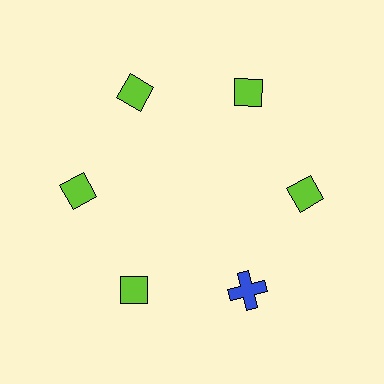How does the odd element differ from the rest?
It differs in both color (blue instead of lime) and shape (cross instead of diamond).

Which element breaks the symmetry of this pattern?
The blue cross at roughly the 5 o'clock position breaks the symmetry. All other shapes are lime diamonds.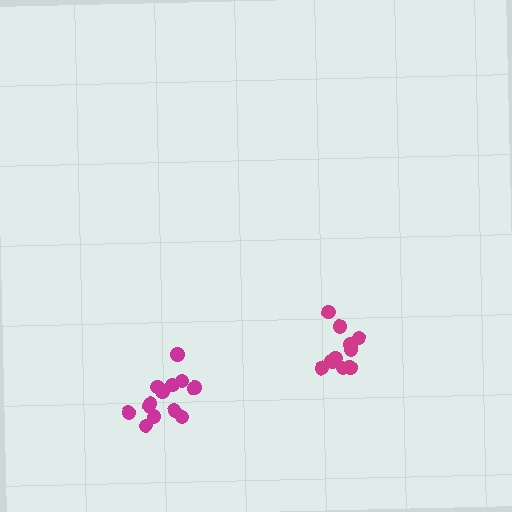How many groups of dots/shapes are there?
There are 2 groups.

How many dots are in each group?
Group 1: 10 dots, Group 2: 13 dots (23 total).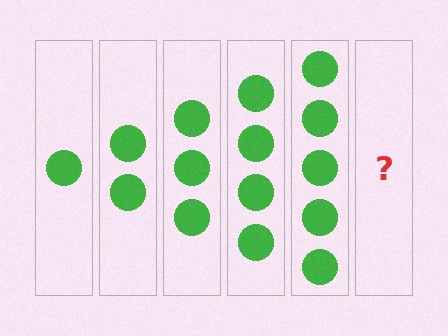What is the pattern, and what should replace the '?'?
The pattern is that each step adds one more circle. The '?' should be 6 circles.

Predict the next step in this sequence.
The next step is 6 circles.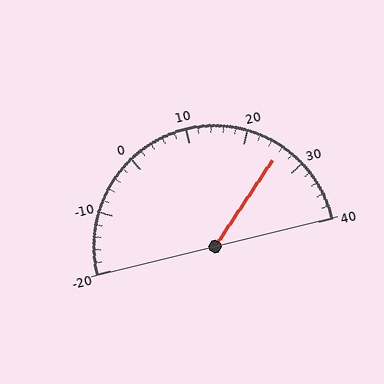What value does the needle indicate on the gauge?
The needle indicates approximately 26.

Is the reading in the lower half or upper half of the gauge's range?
The reading is in the upper half of the range (-20 to 40).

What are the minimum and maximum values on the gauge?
The gauge ranges from -20 to 40.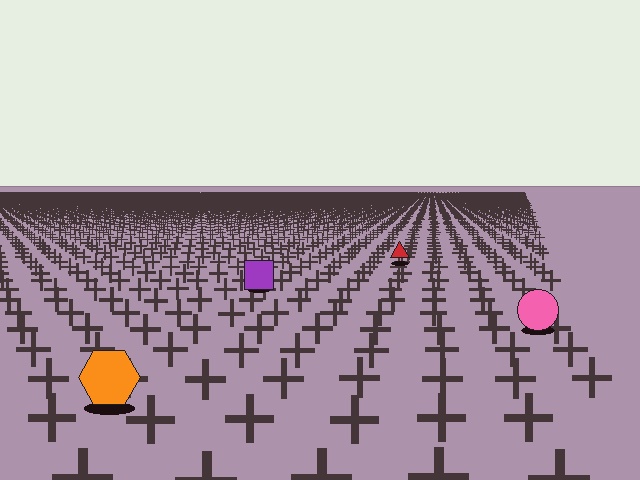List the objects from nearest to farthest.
From nearest to farthest: the orange hexagon, the pink circle, the purple square, the red triangle.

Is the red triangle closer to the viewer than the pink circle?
No. The pink circle is closer — you can tell from the texture gradient: the ground texture is coarser near it.